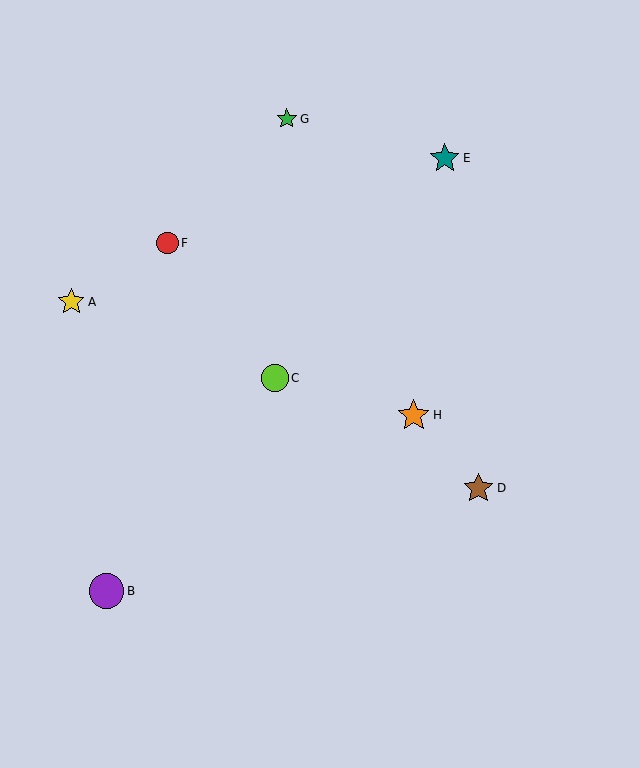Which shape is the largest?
The purple circle (labeled B) is the largest.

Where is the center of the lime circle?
The center of the lime circle is at (275, 378).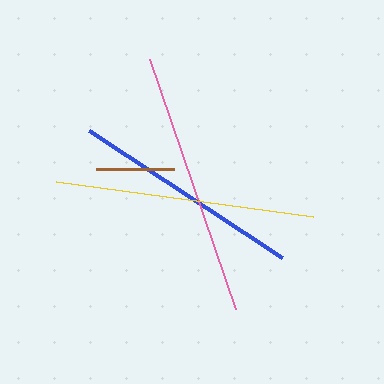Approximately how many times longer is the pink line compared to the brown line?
The pink line is approximately 3.4 times the length of the brown line.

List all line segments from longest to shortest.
From longest to shortest: pink, yellow, blue, brown.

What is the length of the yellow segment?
The yellow segment is approximately 259 pixels long.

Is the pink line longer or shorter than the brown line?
The pink line is longer than the brown line.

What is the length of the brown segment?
The brown segment is approximately 77 pixels long.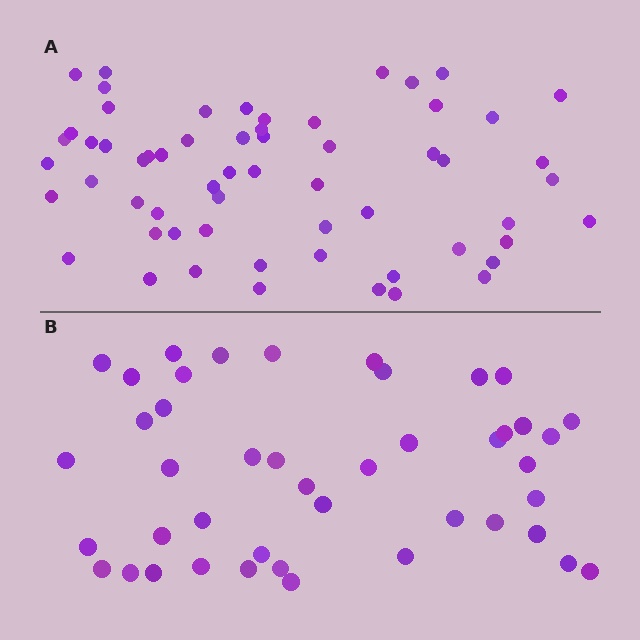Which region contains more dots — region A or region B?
Region A (the top region) has more dots.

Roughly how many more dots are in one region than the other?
Region A has approximately 15 more dots than region B.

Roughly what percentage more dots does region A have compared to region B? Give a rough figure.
About 35% more.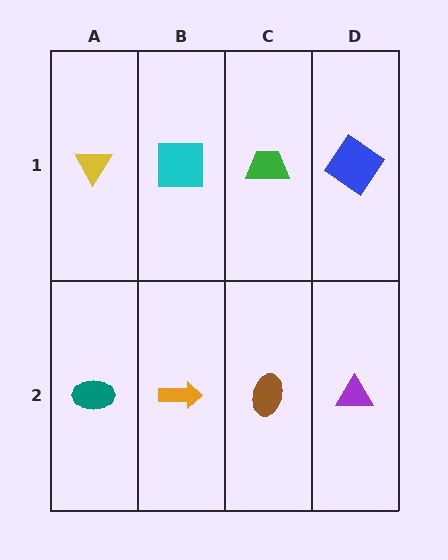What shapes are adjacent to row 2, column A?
A yellow triangle (row 1, column A), an orange arrow (row 2, column B).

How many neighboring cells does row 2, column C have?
3.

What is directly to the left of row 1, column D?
A green trapezoid.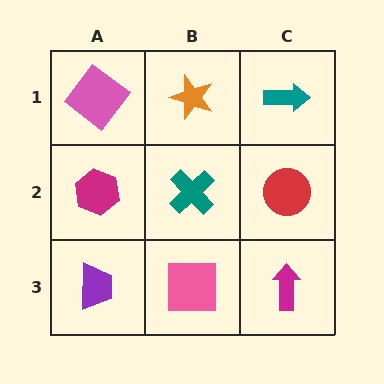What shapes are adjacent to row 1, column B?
A teal cross (row 2, column B), a pink diamond (row 1, column A), a teal arrow (row 1, column C).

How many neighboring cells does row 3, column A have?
2.